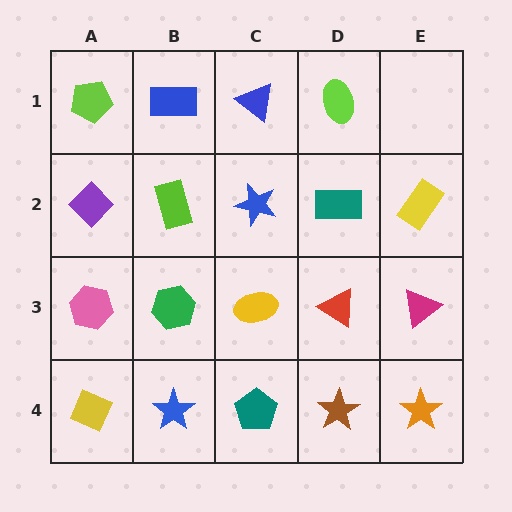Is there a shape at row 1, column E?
No, that cell is empty.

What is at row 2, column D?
A teal rectangle.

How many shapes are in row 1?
4 shapes.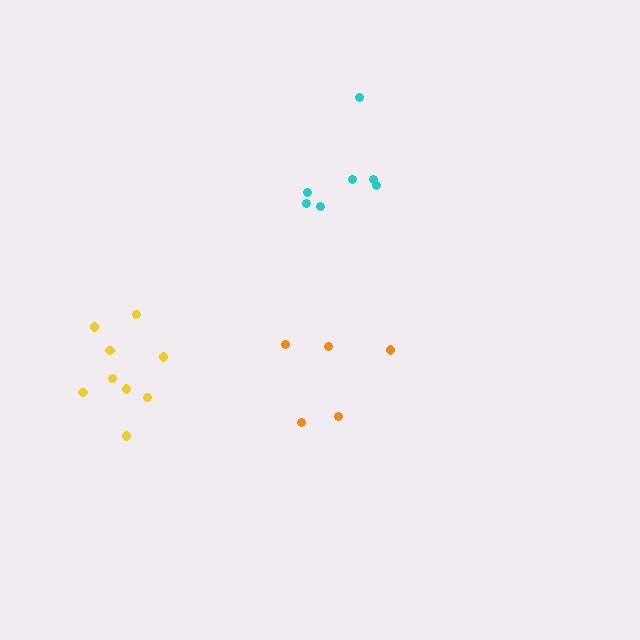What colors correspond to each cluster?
The clusters are colored: yellow, cyan, orange.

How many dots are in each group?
Group 1: 9 dots, Group 2: 7 dots, Group 3: 5 dots (21 total).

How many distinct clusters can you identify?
There are 3 distinct clusters.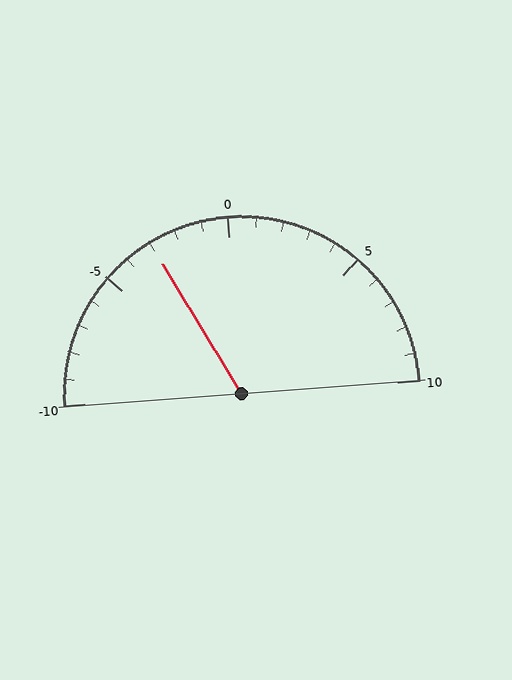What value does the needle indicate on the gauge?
The needle indicates approximately -3.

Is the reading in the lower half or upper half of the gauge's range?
The reading is in the lower half of the range (-10 to 10).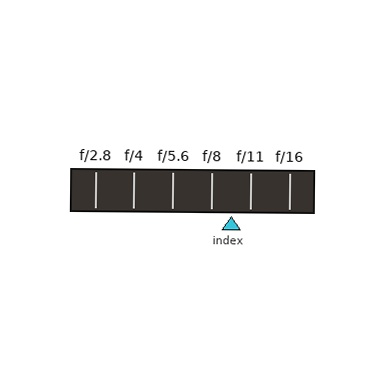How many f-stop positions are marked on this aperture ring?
There are 6 f-stop positions marked.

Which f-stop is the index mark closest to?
The index mark is closest to f/11.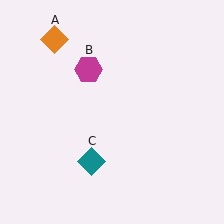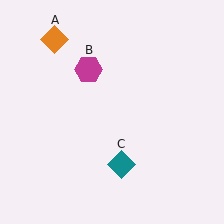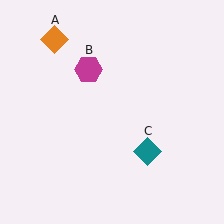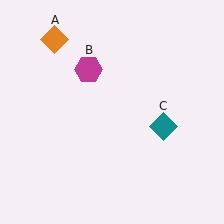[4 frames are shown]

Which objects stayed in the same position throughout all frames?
Orange diamond (object A) and magenta hexagon (object B) remained stationary.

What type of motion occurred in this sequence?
The teal diamond (object C) rotated counterclockwise around the center of the scene.